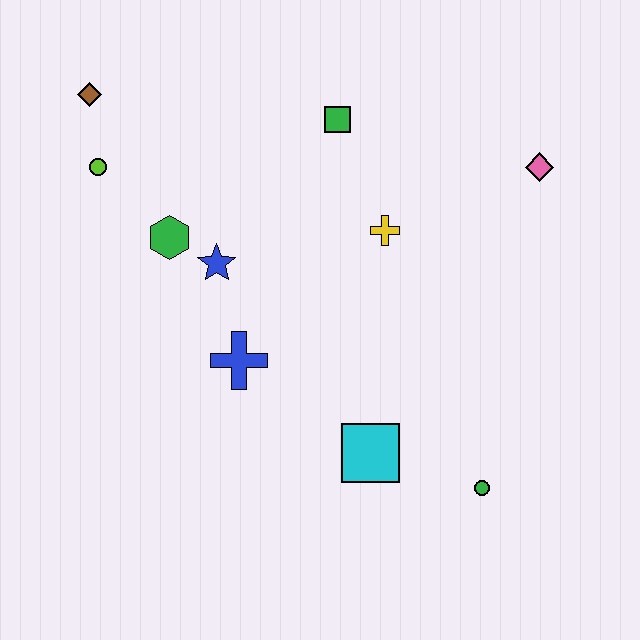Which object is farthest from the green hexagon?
The green circle is farthest from the green hexagon.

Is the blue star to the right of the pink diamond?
No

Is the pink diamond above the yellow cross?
Yes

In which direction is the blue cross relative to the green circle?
The blue cross is to the left of the green circle.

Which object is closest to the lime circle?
The brown diamond is closest to the lime circle.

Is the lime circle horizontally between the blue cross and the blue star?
No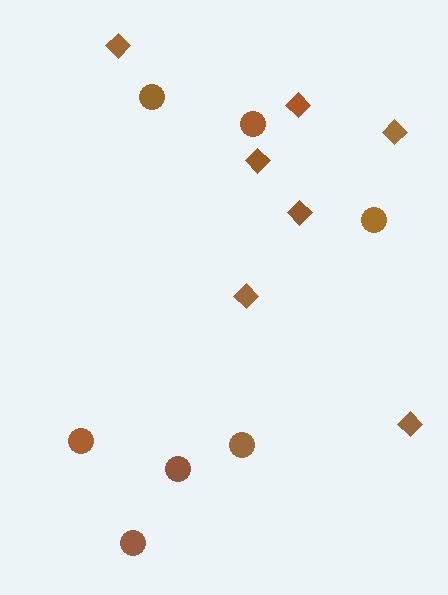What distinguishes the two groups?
There are 2 groups: one group of circles (7) and one group of diamonds (7).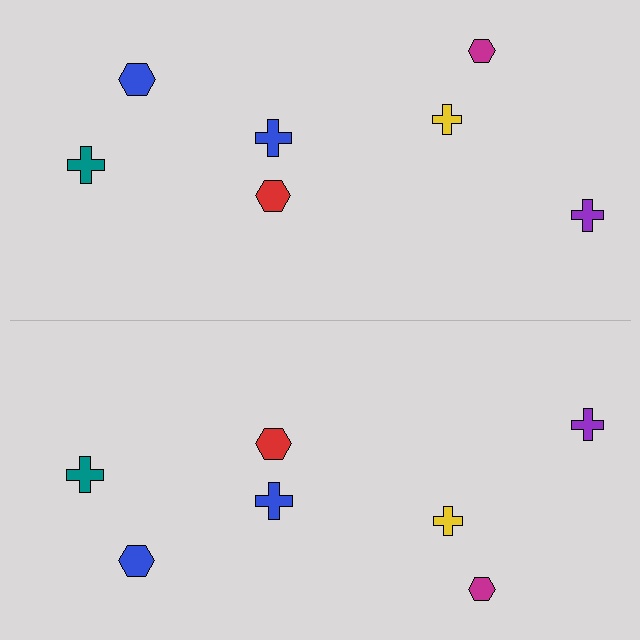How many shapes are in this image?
There are 14 shapes in this image.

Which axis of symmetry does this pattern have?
The pattern has a horizontal axis of symmetry running through the center of the image.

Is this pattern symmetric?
Yes, this pattern has bilateral (reflection) symmetry.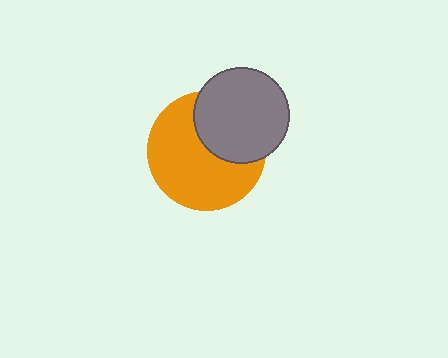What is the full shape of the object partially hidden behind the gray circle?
The partially hidden object is an orange circle.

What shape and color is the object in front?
The object in front is a gray circle.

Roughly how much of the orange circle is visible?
About half of it is visible (roughly 65%).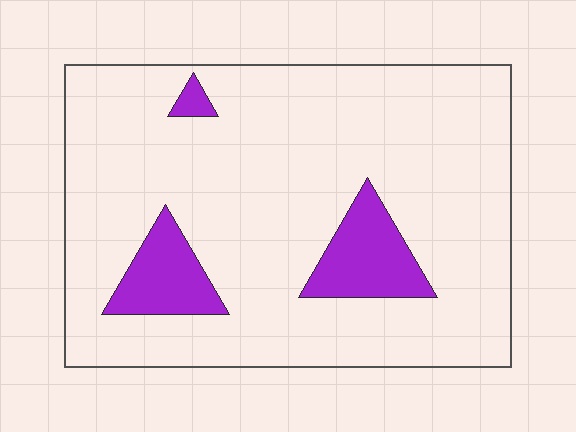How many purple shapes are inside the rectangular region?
3.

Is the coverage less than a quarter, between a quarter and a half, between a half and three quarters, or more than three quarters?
Less than a quarter.